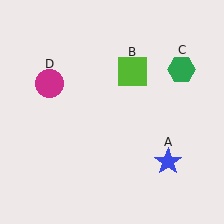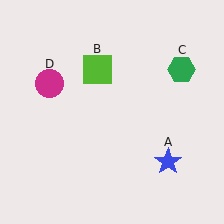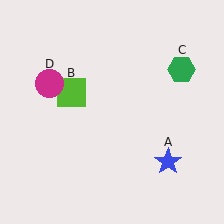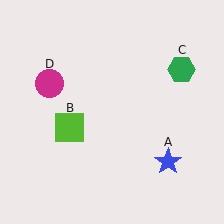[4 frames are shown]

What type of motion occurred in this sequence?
The lime square (object B) rotated counterclockwise around the center of the scene.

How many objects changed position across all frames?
1 object changed position: lime square (object B).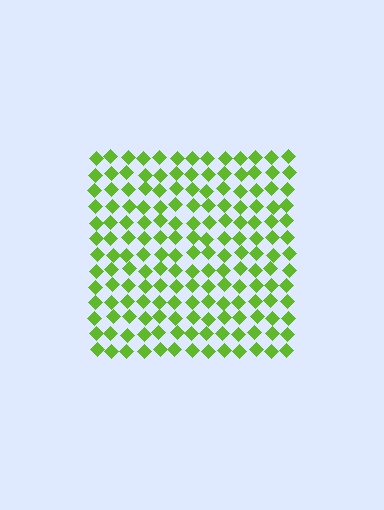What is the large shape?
The large shape is a square.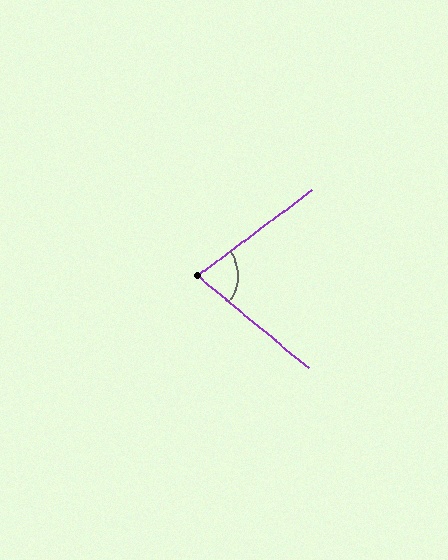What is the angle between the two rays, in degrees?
Approximately 77 degrees.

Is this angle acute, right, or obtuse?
It is acute.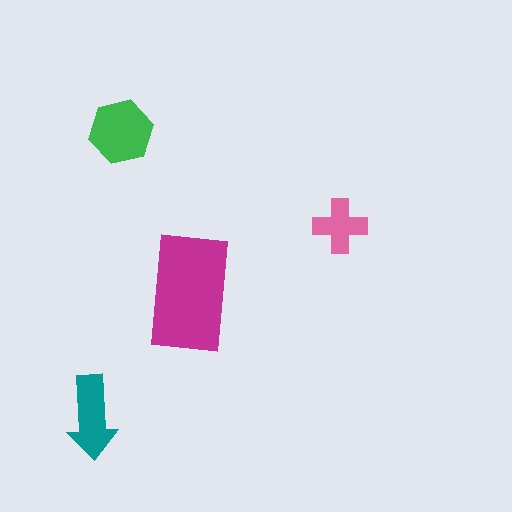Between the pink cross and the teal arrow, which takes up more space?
The teal arrow.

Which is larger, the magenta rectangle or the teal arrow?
The magenta rectangle.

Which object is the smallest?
The pink cross.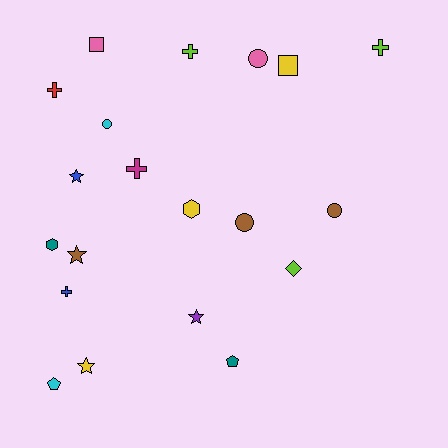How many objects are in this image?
There are 20 objects.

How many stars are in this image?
There are 4 stars.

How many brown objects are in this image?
There are 3 brown objects.